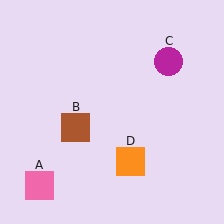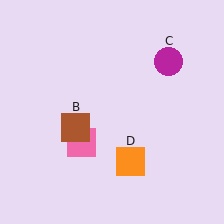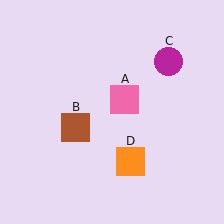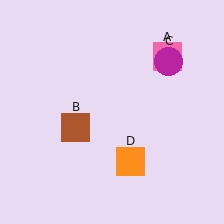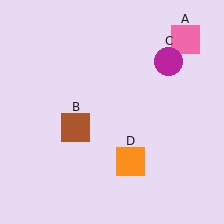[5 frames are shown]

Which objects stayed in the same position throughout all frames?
Brown square (object B) and magenta circle (object C) and orange square (object D) remained stationary.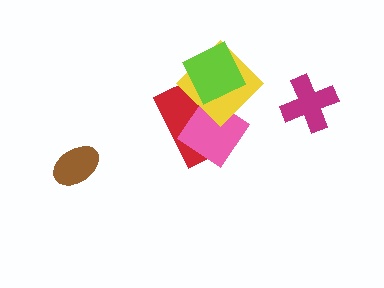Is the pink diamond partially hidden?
Yes, it is partially covered by another shape.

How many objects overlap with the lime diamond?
3 objects overlap with the lime diamond.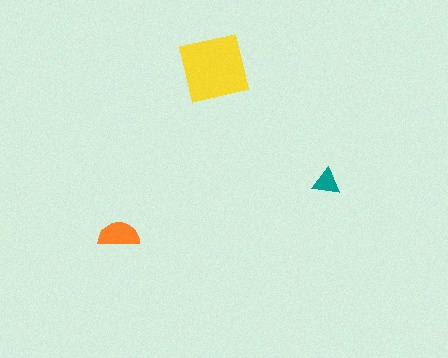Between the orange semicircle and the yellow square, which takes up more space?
The yellow square.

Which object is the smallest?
The teal triangle.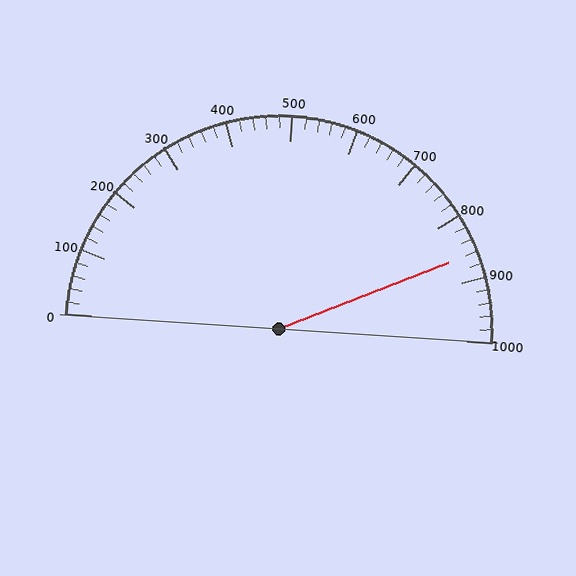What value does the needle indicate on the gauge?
The needle indicates approximately 860.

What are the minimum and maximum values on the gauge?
The gauge ranges from 0 to 1000.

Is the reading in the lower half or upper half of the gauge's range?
The reading is in the upper half of the range (0 to 1000).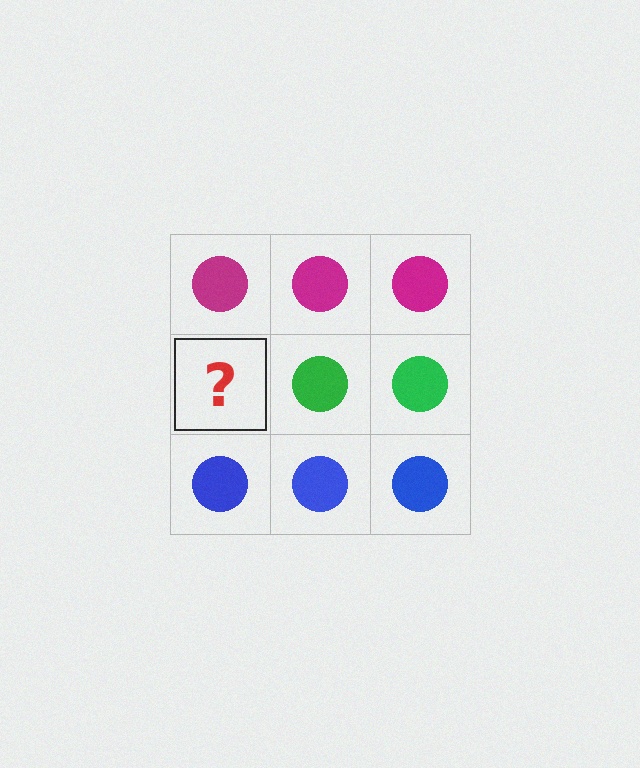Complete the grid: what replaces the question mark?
The question mark should be replaced with a green circle.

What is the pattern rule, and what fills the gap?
The rule is that each row has a consistent color. The gap should be filled with a green circle.